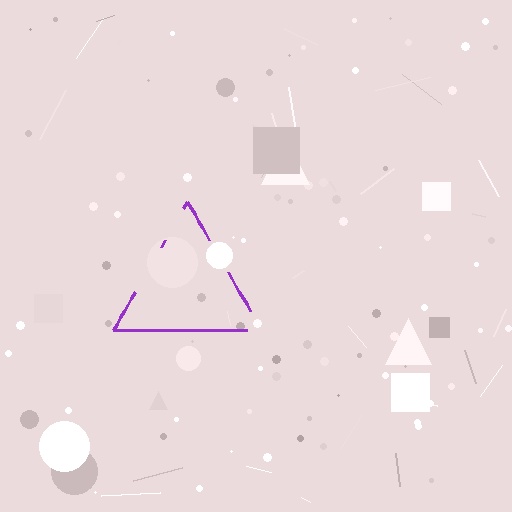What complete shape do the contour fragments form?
The contour fragments form a triangle.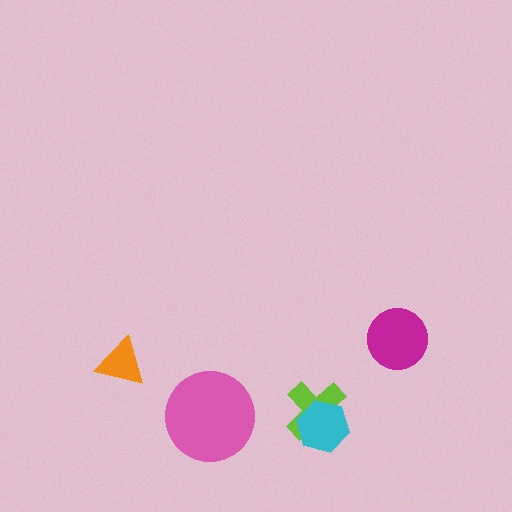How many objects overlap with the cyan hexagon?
1 object overlaps with the cyan hexagon.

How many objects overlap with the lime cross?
1 object overlaps with the lime cross.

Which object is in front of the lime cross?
The cyan hexagon is in front of the lime cross.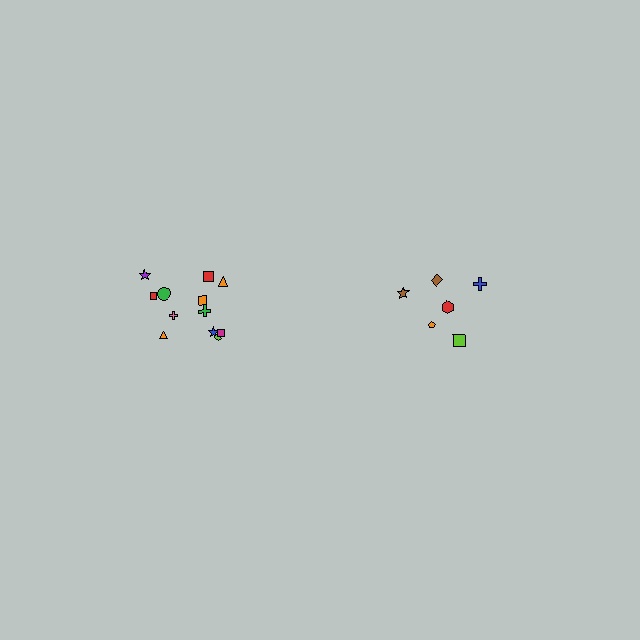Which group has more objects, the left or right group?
The left group.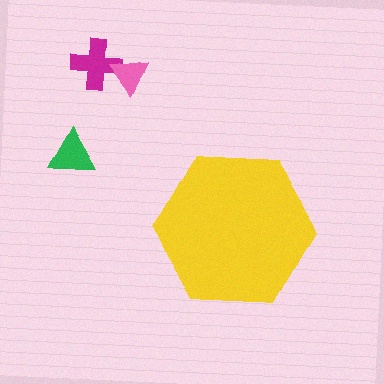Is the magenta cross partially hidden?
No, the magenta cross is fully visible.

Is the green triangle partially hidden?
No, the green triangle is fully visible.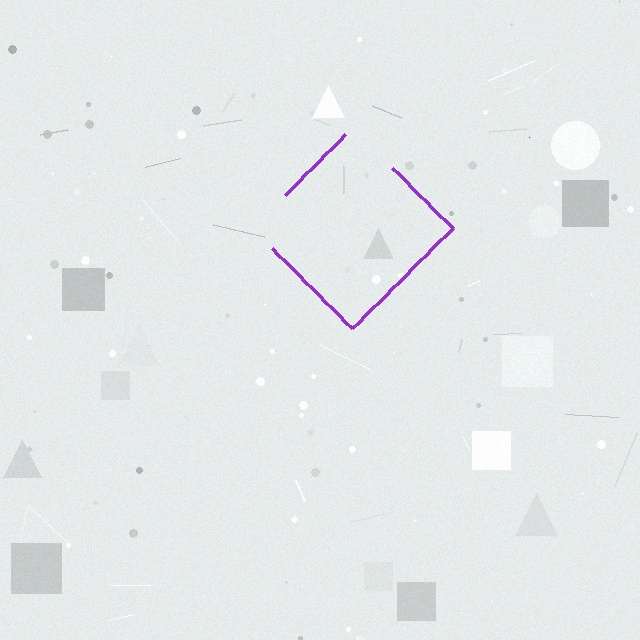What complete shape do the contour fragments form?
The contour fragments form a diamond.